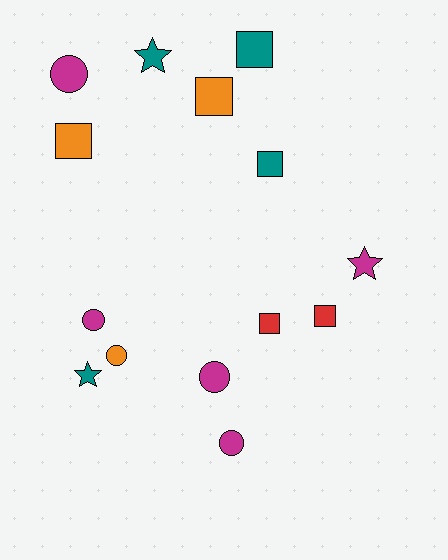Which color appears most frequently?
Magenta, with 5 objects.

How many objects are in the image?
There are 14 objects.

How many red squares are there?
There are 2 red squares.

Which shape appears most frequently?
Square, with 6 objects.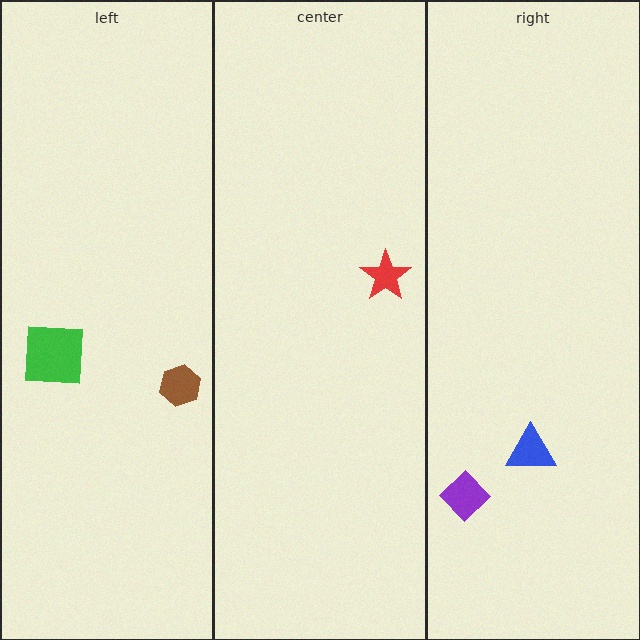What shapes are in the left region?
The green square, the brown hexagon.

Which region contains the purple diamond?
The right region.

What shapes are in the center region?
The red star.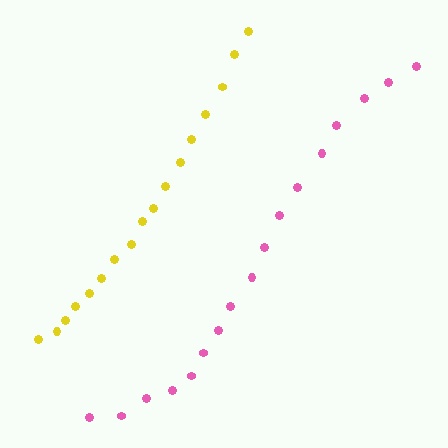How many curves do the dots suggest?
There are 2 distinct paths.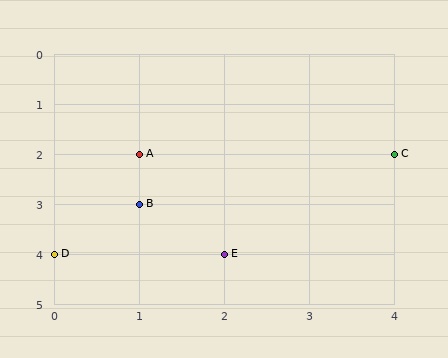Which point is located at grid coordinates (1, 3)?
Point B is at (1, 3).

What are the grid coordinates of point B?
Point B is at grid coordinates (1, 3).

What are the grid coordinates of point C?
Point C is at grid coordinates (4, 2).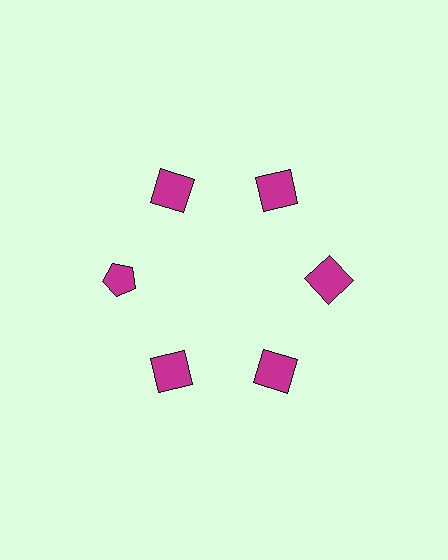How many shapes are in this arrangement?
There are 6 shapes arranged in a ring pattern.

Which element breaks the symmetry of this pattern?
The magenta pentagon at roughly the 9 o'clock position breaks the symmetry. All other shapes are magenta squares.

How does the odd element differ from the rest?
It has a different shape: pentagon instead of square.